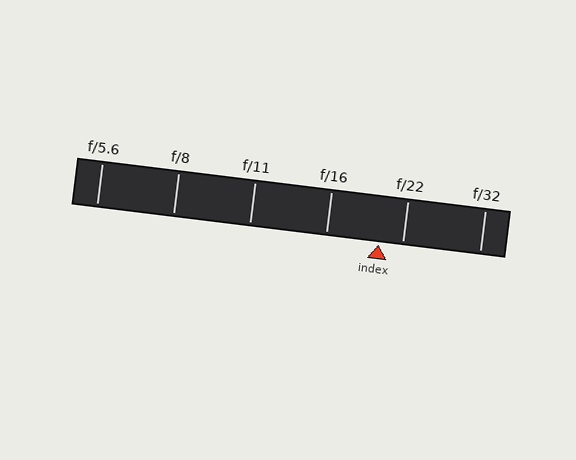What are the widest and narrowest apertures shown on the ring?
The widest aperture shown is f/5.6 and the narrowest is f/32.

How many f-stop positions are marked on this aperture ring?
There are 6 f-stop positions marked.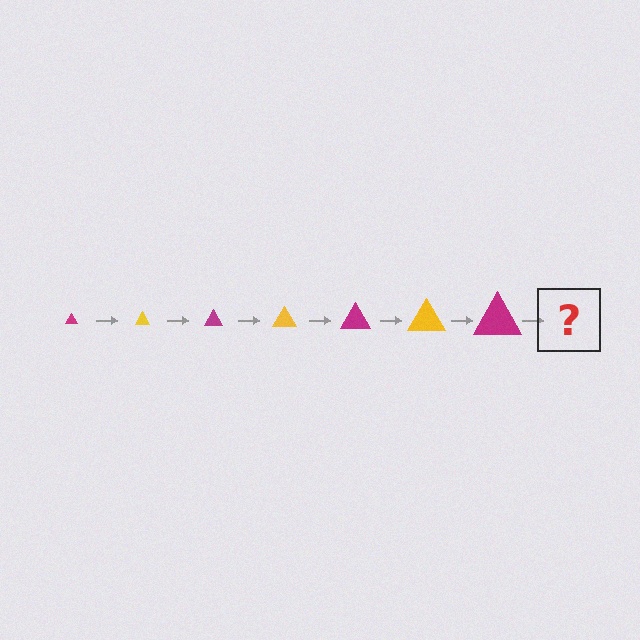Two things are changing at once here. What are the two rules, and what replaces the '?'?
The two rules are that the triangle grows larger each step and the color cycles through magenta and yellow. The '?' should be a yellow triangle, larger than the previous one.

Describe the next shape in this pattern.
It should be a yellow triangle, larger than the previous one.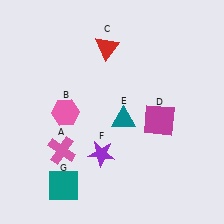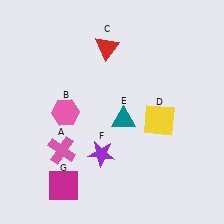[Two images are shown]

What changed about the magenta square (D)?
In Image 1, D is magenta. In Image 2, it changed to yellow.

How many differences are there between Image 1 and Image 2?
There are 2 differences between the two images.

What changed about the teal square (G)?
In Image 1, G is teal. In Image 2, it changed to magenta.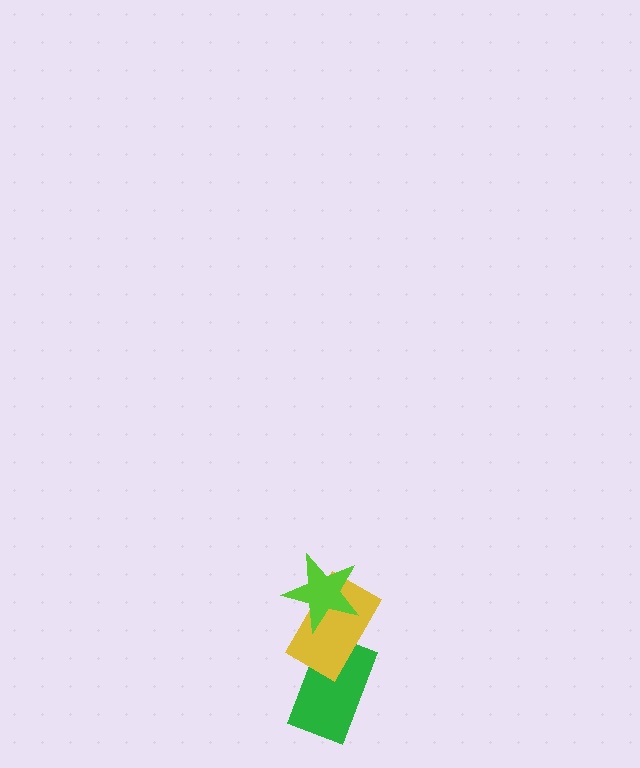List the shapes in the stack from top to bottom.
From top to bottom: the lime star, the yellow rectangle, the green rectangle.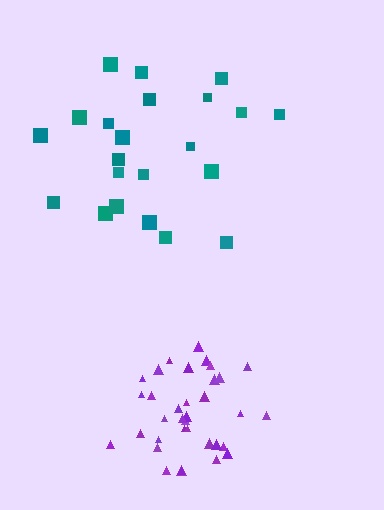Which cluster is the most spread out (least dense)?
Teal.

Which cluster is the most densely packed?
Purple.